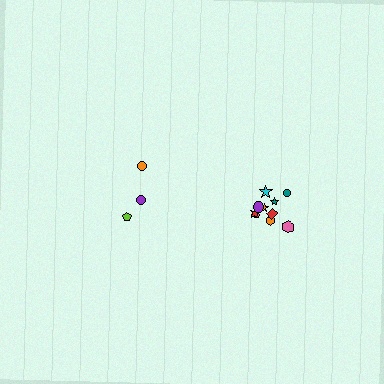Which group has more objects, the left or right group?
The right group.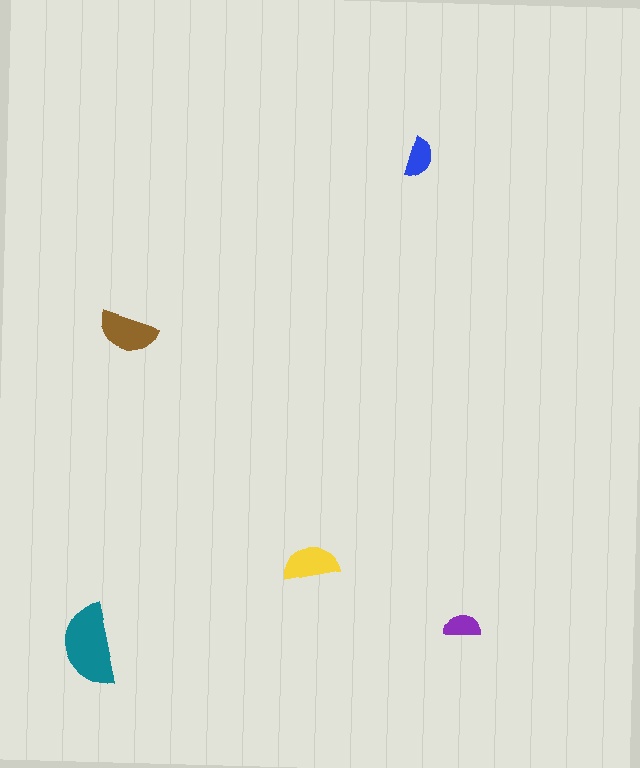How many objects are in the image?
There are 5 objects in the image.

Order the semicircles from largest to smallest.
the teal one, the brown one, the yellow one, the blue one, the purple one.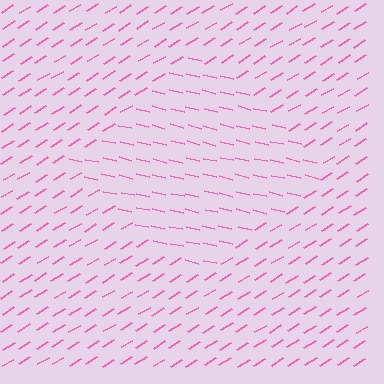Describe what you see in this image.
The image is filled with small pink line segments. A diamond region in the image has lines oriented differently from the surrounding lines, creating a visible texture boundary.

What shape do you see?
I see a diamond.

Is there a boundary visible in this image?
Yes, there is a texture boundary formed by a change in line orientation.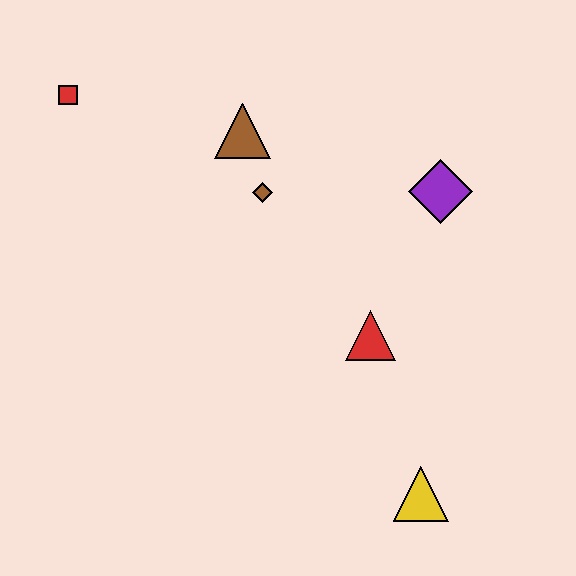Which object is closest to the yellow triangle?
The red triangle is closest to the yellow triangle.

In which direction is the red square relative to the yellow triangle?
The red square is above the yellow triangle.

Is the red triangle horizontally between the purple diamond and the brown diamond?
Yes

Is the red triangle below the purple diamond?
Yes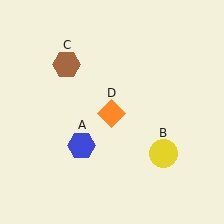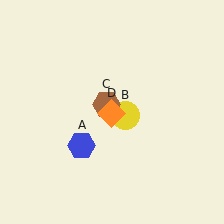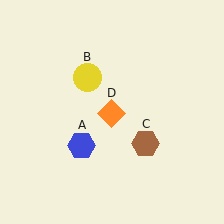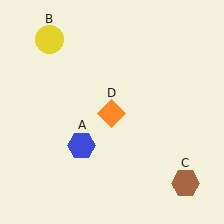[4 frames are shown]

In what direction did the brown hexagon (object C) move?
The brown hexagon (object C) moved down and to the right.